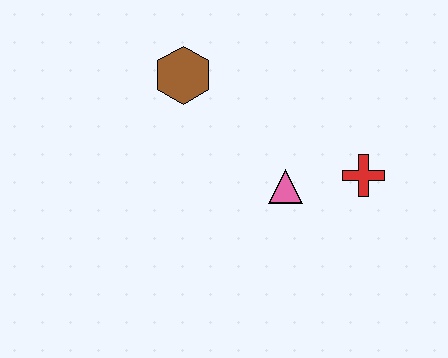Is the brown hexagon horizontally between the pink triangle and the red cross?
No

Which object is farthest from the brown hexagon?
The red cross is farthest from the brown hexagon.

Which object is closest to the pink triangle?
The red cross is closest to the pink triangle.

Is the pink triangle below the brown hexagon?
Yes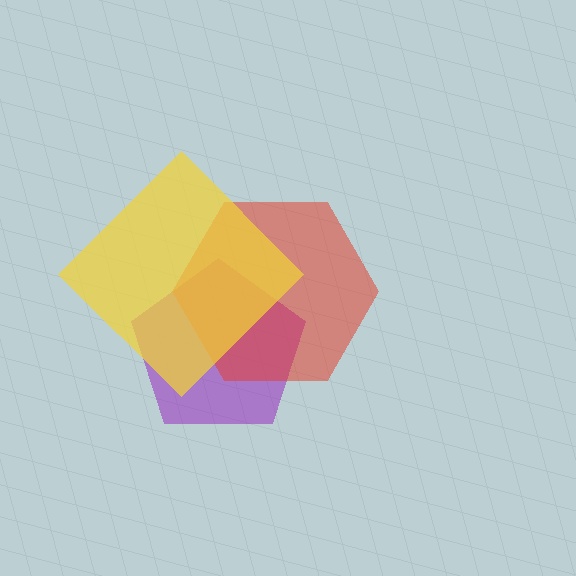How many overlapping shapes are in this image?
There are 3 overlapping shapes in the image.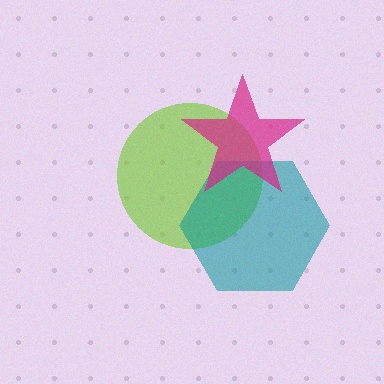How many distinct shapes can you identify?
There are 3 distinct shapes: a lime circle, a teal hexagon, a magenta star.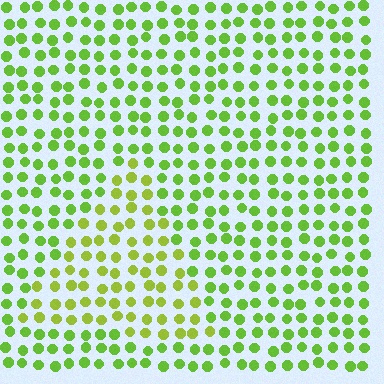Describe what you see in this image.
The image is filled with small lime elements in a uniform arrangement. A triangle-shaped region is visible where the elements are tinted to a slightly different hue, forming a subtle color boundary.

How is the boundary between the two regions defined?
The boundary is defined purely by a slight shift in hue (about 22 degrees). Spacing, size, and orientation are identical on both sides.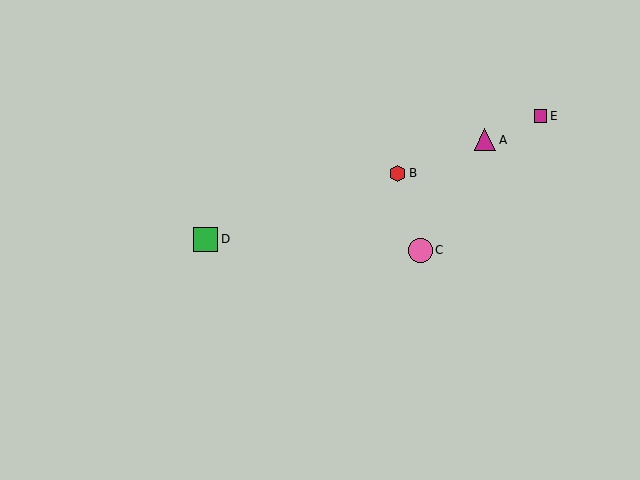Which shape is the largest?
The green square (labeled D) is the largest.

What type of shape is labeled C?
Shape C is a pink circle.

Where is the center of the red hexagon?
The center of the red hexagon is at (398, 173).